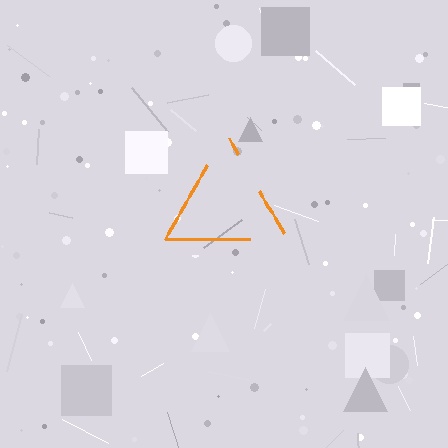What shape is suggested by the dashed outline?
The dashed outline suggests a triangle.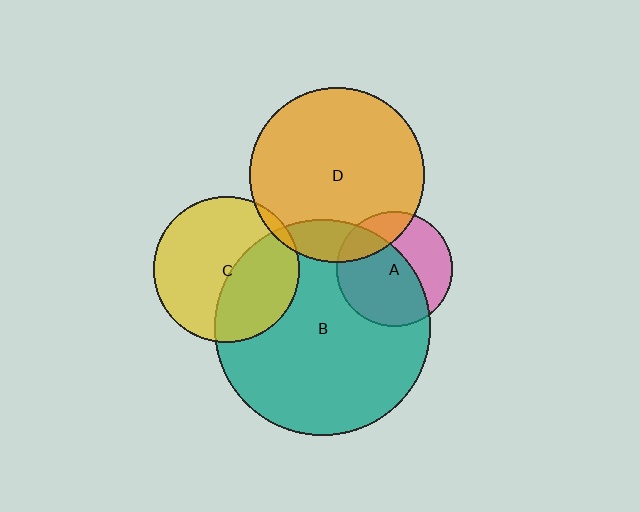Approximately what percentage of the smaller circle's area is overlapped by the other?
Approximately 15%.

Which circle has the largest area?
Circle B (teal).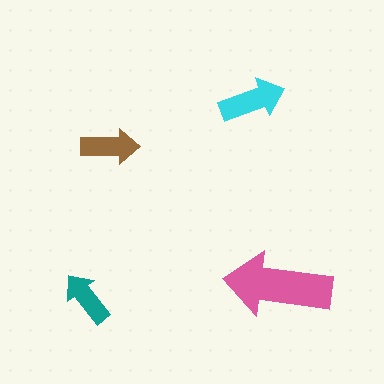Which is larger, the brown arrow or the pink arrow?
The pink one.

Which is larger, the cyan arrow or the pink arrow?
The pink one.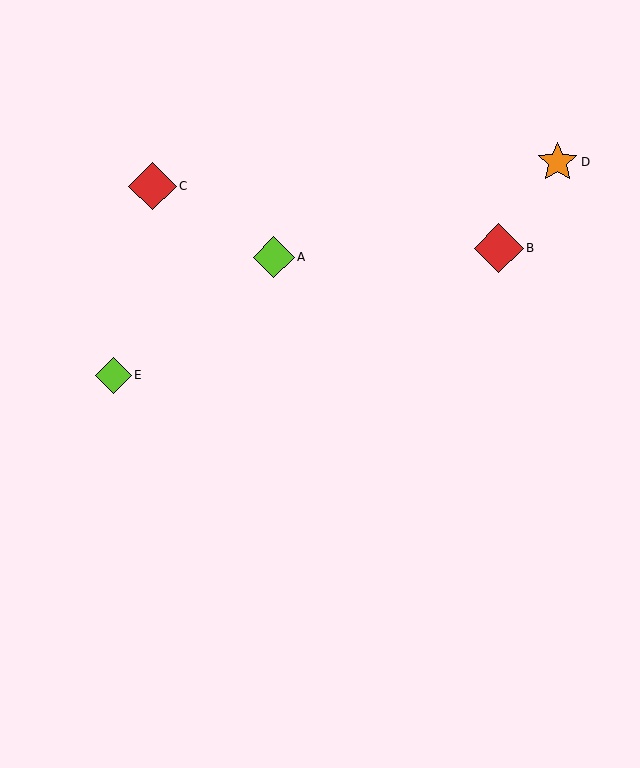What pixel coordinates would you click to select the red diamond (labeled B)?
Click at (499, 248) to select the red diamond B.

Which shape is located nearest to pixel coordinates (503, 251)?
The red diamond (labeled B) at (499, 248) is nearest to that location.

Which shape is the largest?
The red diamond (labeled B) is the largest.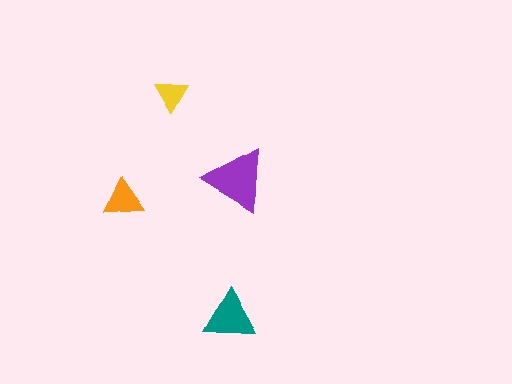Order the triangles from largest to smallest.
the purple one, the teal one, the orange one, the yellow one.